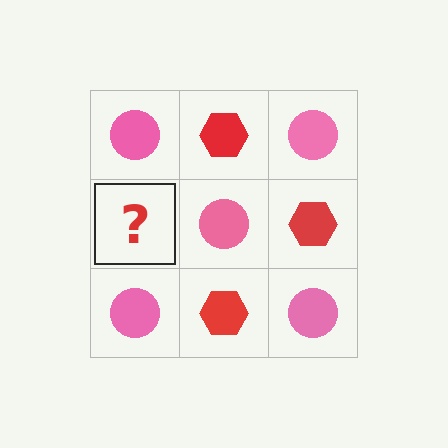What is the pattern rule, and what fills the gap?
The rule is that it alternates pink circle and red hexagon in a checkerboard pattern. The gap should be filled with a red hexagon.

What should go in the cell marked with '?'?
The missing cell should contain a red hexagon.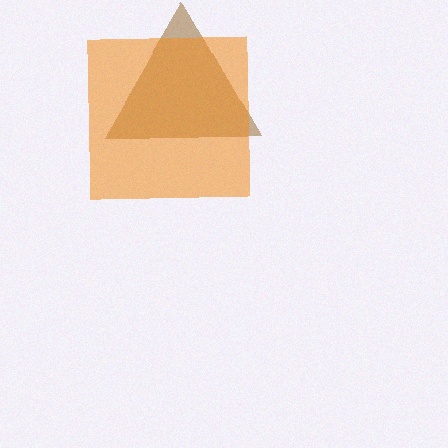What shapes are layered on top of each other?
The layered shapes are: a brown triangle, an orange square.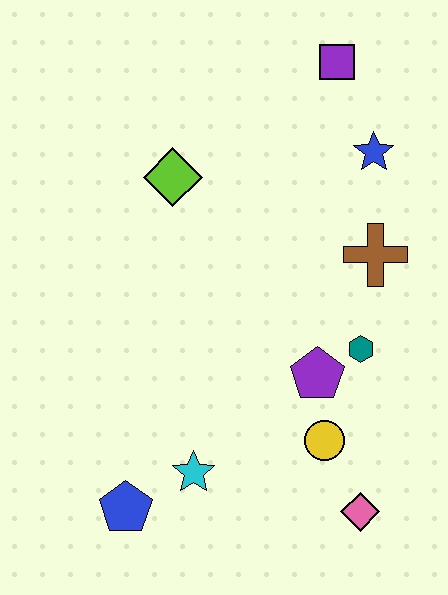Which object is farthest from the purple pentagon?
The purple square is farthest from the purple pentagon.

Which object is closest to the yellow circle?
The purple pentagon is closest to the yellow circle.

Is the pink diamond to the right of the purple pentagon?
Yes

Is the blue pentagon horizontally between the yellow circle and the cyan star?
No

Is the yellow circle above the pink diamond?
Yes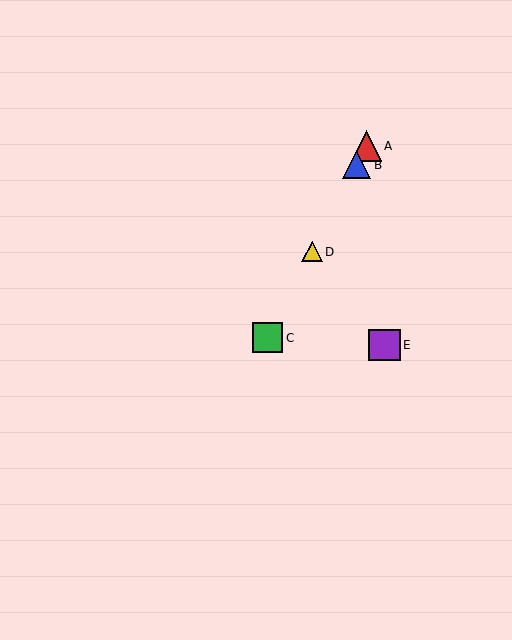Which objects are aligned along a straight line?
Objects A, B, C, D are aligned along a straight line.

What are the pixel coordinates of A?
Object A is at (366, 146).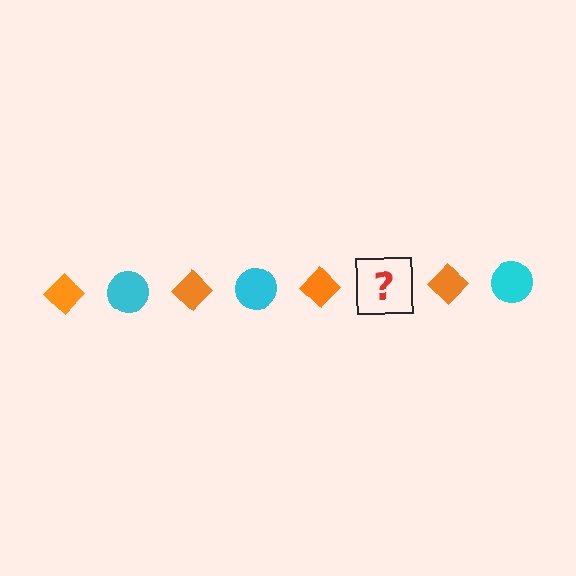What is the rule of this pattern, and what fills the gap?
The rule is that the pattern alternates between orange diamond and cyan circle. The gap should be filled with a cyan circle.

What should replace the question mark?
The question mark should be replaced with a cyan circle.